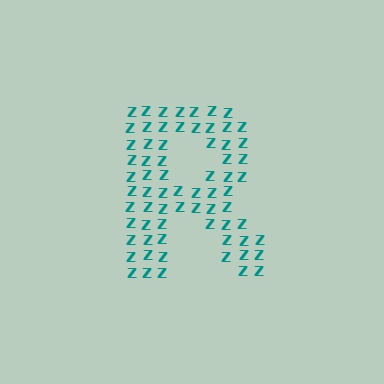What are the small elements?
The small elements are letter Z's.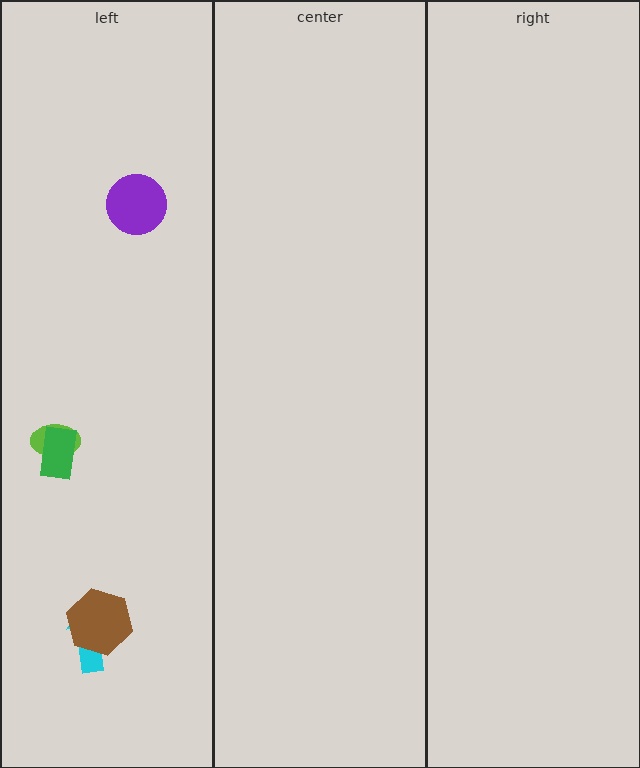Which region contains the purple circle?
The left region.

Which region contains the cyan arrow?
The left region.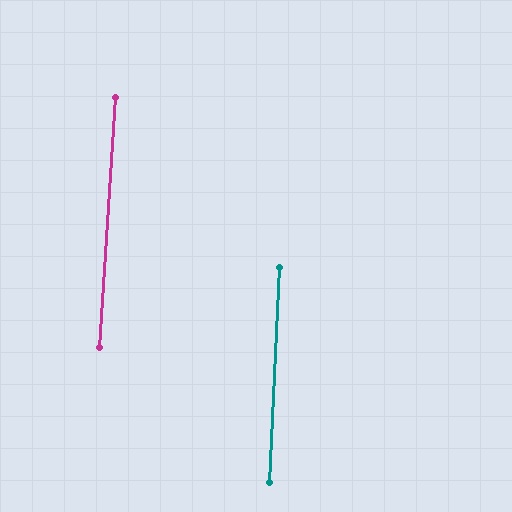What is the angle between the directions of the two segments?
Approximately 1 degree.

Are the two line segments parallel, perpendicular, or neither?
Parallel — their directions differ by only 1.2°.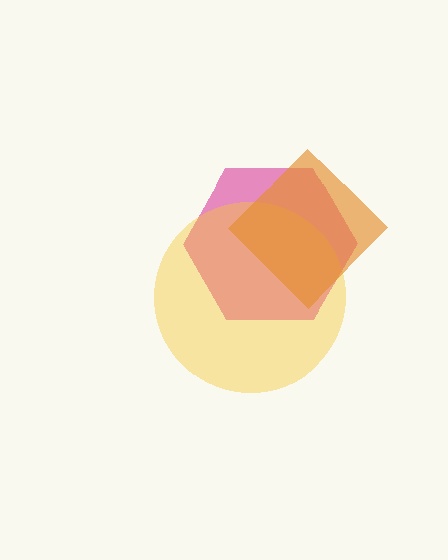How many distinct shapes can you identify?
There are 3 distinct shapes: a magenta hexagon, a yellow circle, an orange diamond.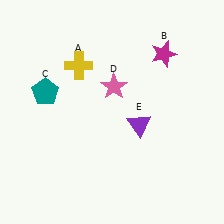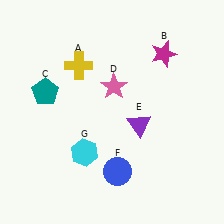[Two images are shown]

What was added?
A blue circle (F), a cyan hexagon (G) were added in Image 2.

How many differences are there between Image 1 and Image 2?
There are 2 differences between the two images.